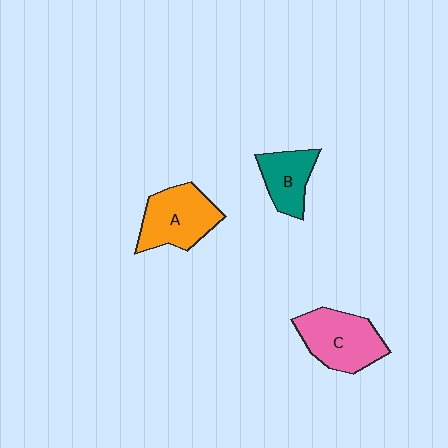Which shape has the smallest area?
Shape B (teal).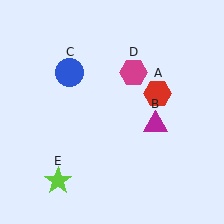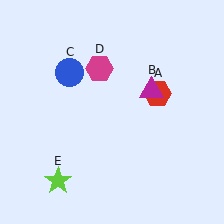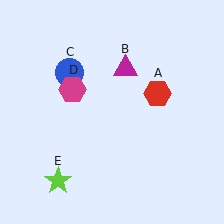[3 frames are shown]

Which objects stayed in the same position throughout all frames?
Red hexagon (object A) and blue circle (object C) and lime star (object E) remained stationary.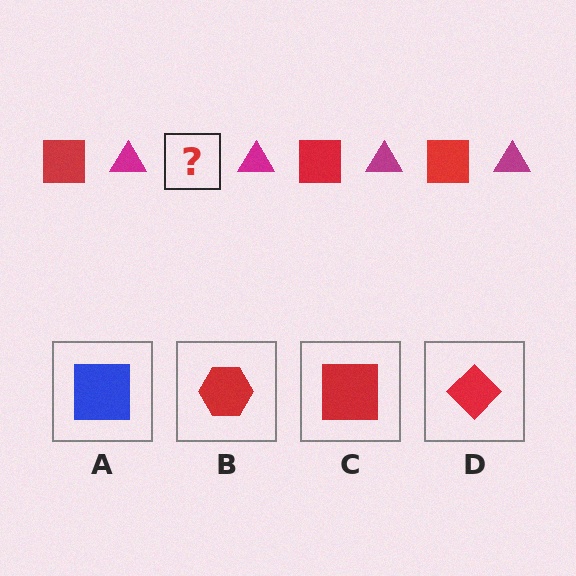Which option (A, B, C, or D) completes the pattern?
C.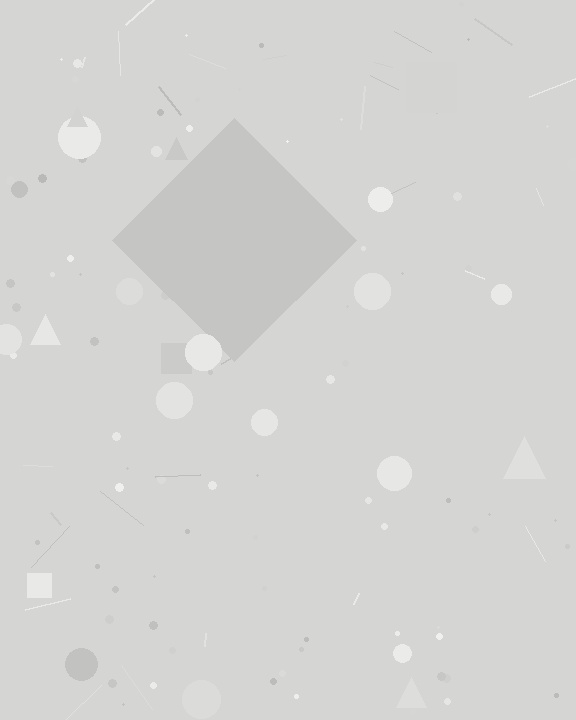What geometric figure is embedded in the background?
A diamond is embedded in the background.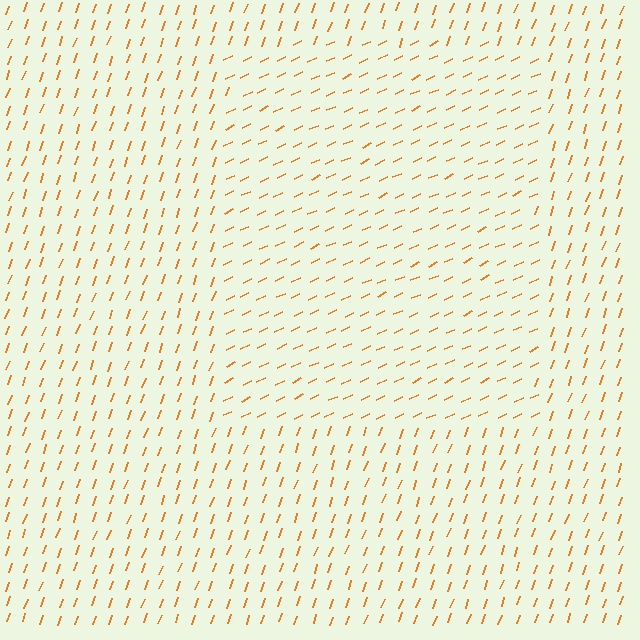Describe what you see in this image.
The image is filled with small orange line segments. A rectangle region in the image has lines oriented differently from the surrounding lines, creating a visible texture boundary.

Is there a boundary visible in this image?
Yes, there is a texture boundary formed by a change in line orientation.